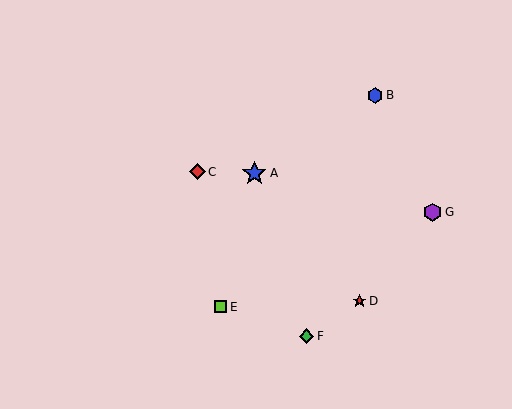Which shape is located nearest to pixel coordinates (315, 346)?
The green diamond (labeled F) at (307, 336) is nearest to that location.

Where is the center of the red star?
The center of the red star is at (360, 301).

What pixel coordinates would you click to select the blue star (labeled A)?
Click at (254, 173) to select the blue star A.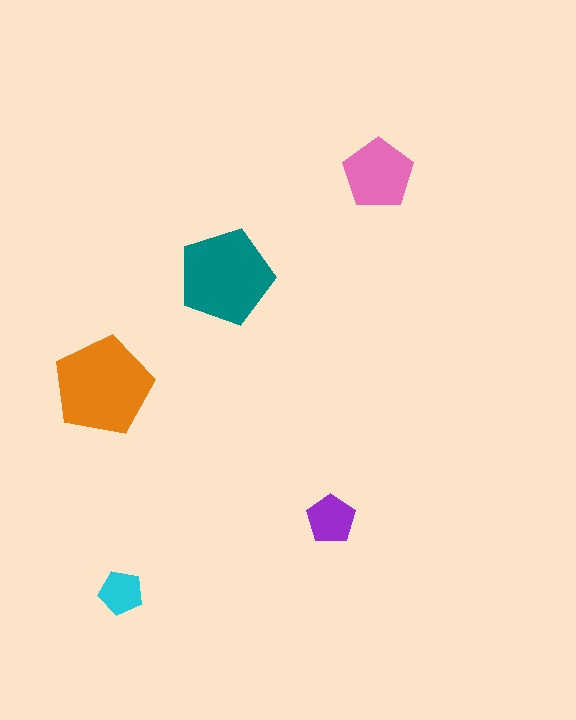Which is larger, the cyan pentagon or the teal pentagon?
The teal one.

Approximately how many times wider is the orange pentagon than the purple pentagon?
About 2 times wider.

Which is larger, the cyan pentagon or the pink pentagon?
The pink one.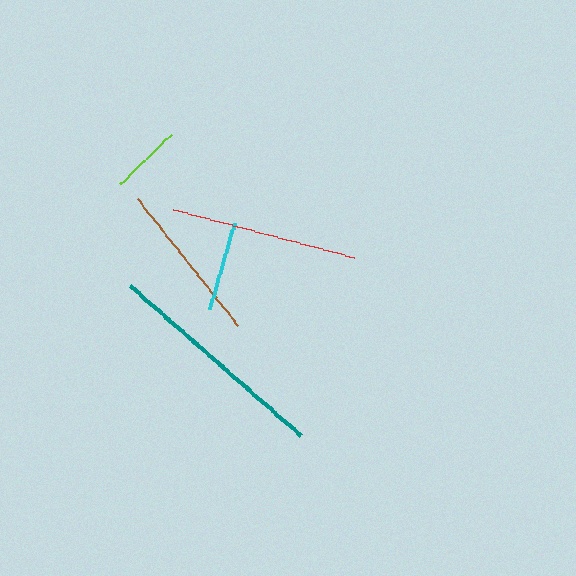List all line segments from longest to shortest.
From longest to shortest: teal, red, brown, cyan, lime.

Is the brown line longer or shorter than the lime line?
The brown line is longer than the lime line.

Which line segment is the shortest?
The lime line is the shortest at approximately 71 pixels.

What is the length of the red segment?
The red segment is approximately 187 pixels long.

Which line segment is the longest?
The teal line is the longest at approximately 227 pixels.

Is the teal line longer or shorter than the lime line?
The teal line is longer than the lime line.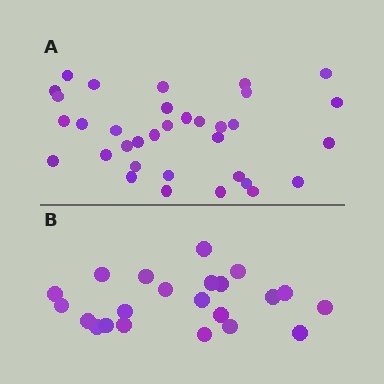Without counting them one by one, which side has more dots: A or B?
Region A (the top region) has more dots.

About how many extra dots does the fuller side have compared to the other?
Region A has roughly 12 or so more dots than region B.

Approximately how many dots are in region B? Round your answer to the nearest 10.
About 20 dots. (The exact count is 22, which rounds to 20.)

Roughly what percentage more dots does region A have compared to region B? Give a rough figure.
About 55% more.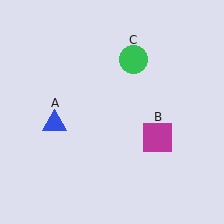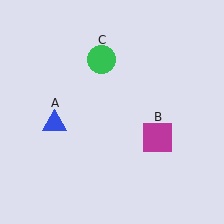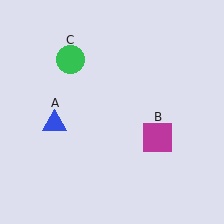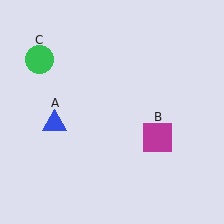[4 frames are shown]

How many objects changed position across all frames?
1 object changed position: green circle (object C).